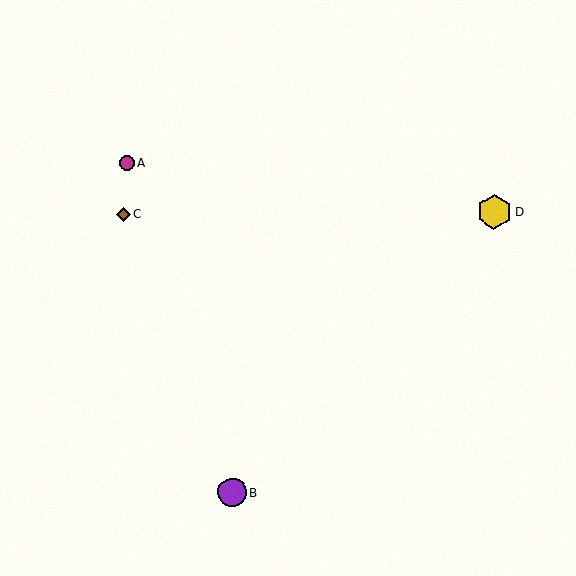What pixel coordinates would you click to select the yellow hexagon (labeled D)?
Click at (494, 212) to select the yellow hexagon D.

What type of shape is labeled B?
Shape B is a purple circle.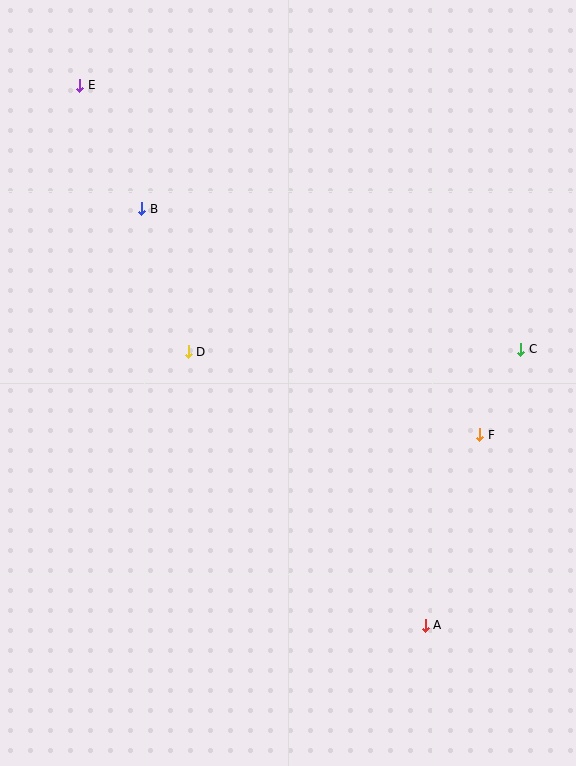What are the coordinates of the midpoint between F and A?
The midpoint between F and A is at (452, 530).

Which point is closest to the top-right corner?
Point C is closest to the top-right corner.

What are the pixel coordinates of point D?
Point D is at (188, 352).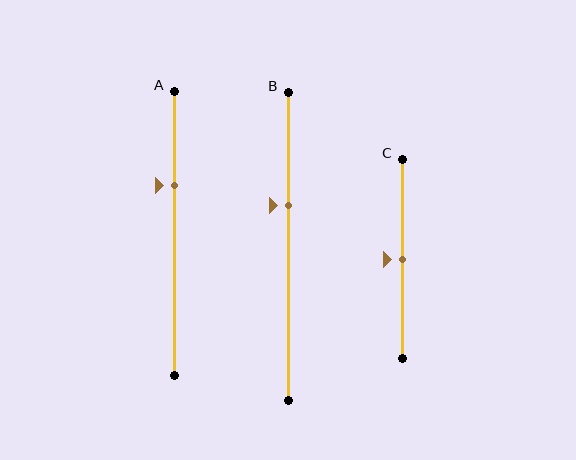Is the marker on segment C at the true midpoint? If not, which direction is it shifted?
Yes, the marker on segment C is at the true midpoint.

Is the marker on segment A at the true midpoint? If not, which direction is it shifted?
No, the marker on segment A is shifted upward by about 17% of the segment length.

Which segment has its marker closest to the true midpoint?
Segment C has its marker closest to the true midpoint.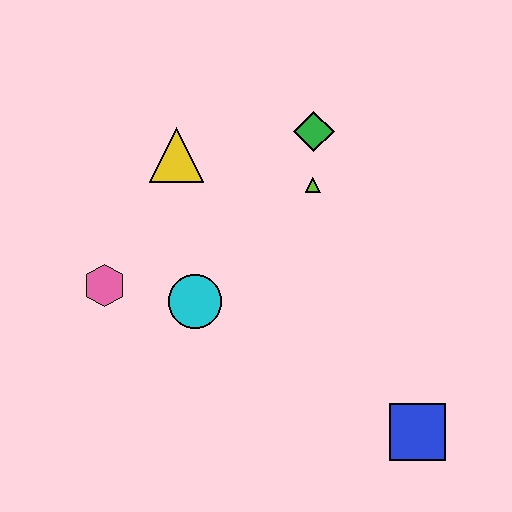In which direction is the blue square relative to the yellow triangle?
The blue square is below the yellow triangle.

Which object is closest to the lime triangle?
The green diamond is closest to the lime triangle.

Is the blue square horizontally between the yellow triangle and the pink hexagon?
No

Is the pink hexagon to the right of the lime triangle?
No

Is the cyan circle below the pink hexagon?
Yes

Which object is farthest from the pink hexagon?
The blue square is farthest from the pink hexagon.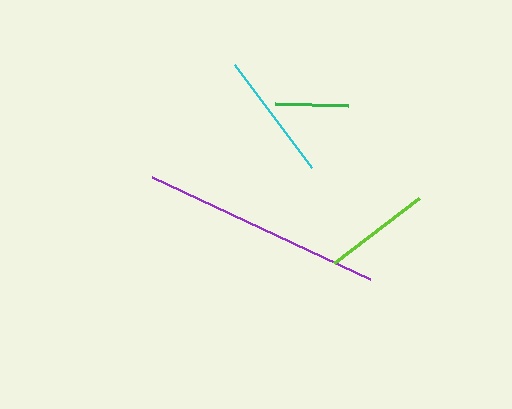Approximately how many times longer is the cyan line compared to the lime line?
The cyan line is approximately 1.2 times the length of the lime line.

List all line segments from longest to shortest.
From longest to shortest: purple, cyan, lime, green.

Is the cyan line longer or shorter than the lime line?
The cyan line is longer than the lime line.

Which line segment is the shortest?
The green line is the shortest at approximately 73 pixels.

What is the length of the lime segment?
The lime segment is approximately 107 pixels long.